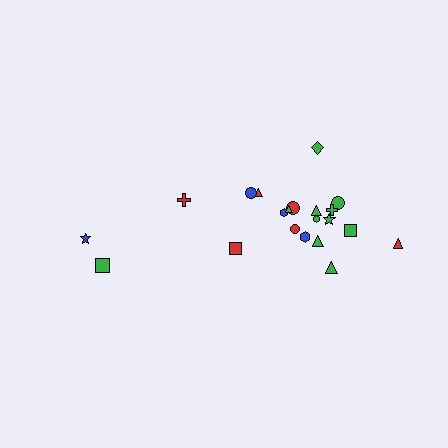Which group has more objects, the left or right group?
The right group.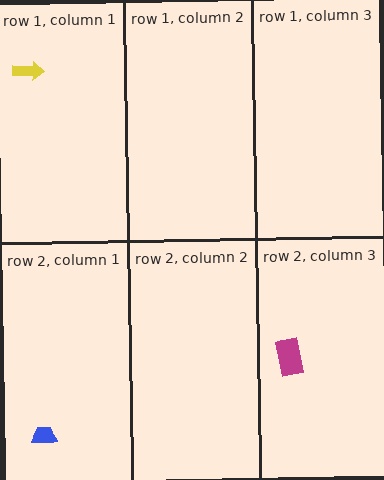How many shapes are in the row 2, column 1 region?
1.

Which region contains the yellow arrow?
The row 1, column 1 region.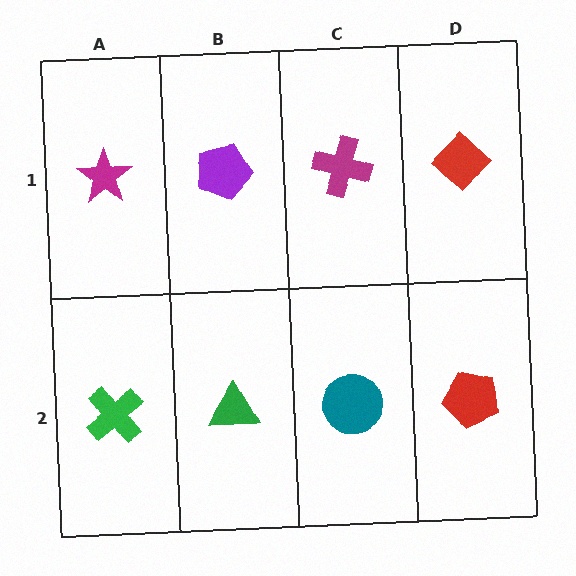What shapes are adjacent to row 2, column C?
A magenta cross (row 1, column C), a green triangle (row 2, column B), a red pentagon (row 2, column D).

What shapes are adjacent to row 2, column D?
A red diamond (row 1, column D), a teal circle (row 2, column C).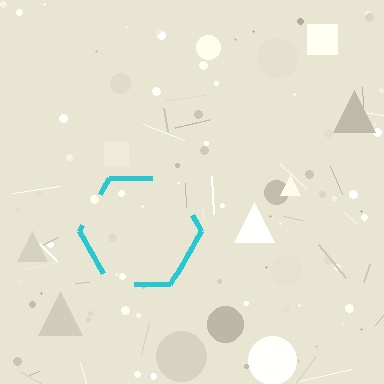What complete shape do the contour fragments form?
The contour fragments form a hexagon.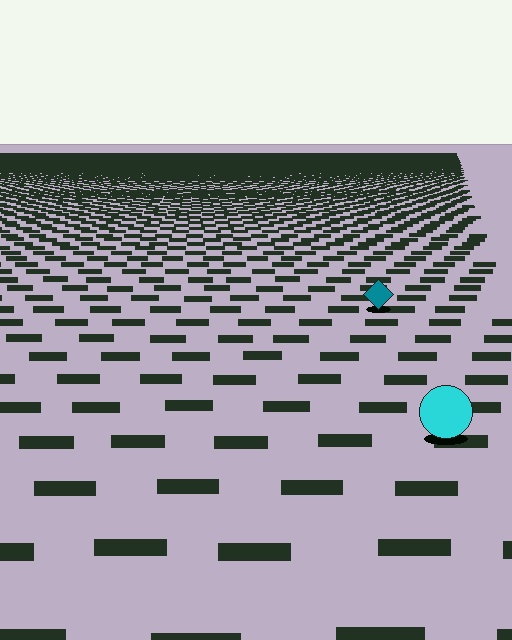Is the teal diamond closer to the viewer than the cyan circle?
No. The cyan circle is closer — you can tell from the texture gradient: the ground texture is coarser near it.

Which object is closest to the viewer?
The cyan circle is closest. The texture marks near it are larger and more spread out.